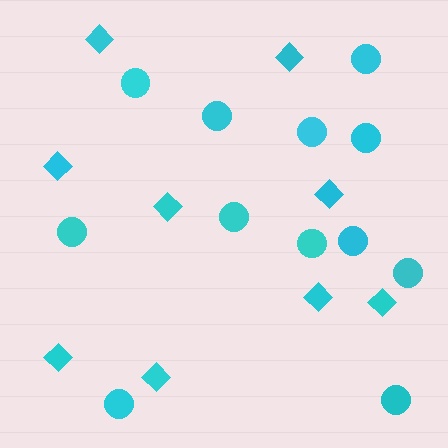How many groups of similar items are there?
There are 2 groups: one group of diamonds (9) and one group of circles (12).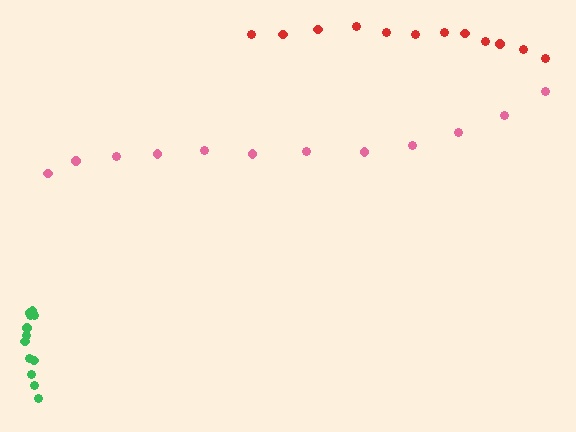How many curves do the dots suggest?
There are 3 distinct paths.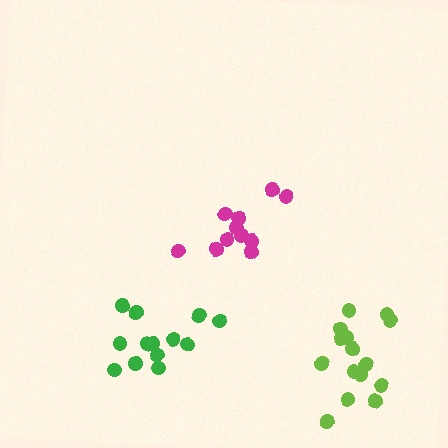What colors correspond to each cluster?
The clusters are colored: magenta, green, lime.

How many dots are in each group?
Group 1: 11 dots, Group 2: 13 dots, Group 3: 15 dots (39 total).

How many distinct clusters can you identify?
There are 3 distinct clusters.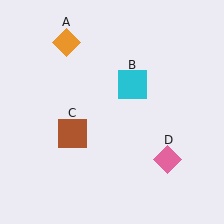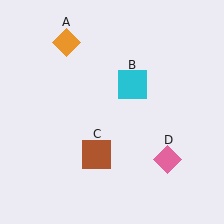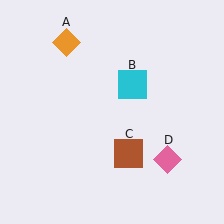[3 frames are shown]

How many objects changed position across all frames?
1 object changed position: brown square (object C).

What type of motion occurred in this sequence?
The brown square (object C) rotated counterclockwise around the center of the scene.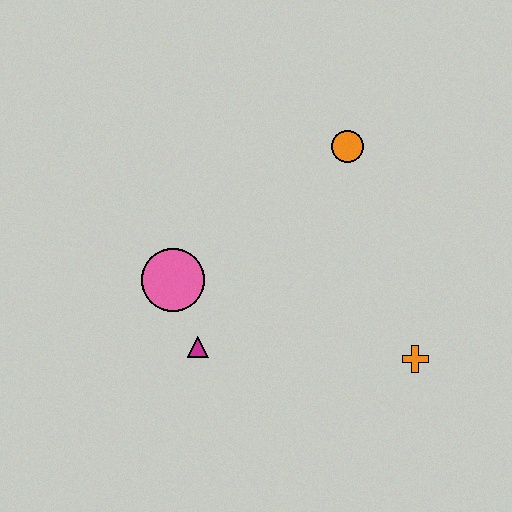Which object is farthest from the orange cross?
The pink circle is farthest from the orange cross.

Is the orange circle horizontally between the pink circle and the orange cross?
Yes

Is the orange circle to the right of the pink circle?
Yes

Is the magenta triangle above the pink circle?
No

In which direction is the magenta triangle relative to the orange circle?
The magenta triangle is below the orange circle.